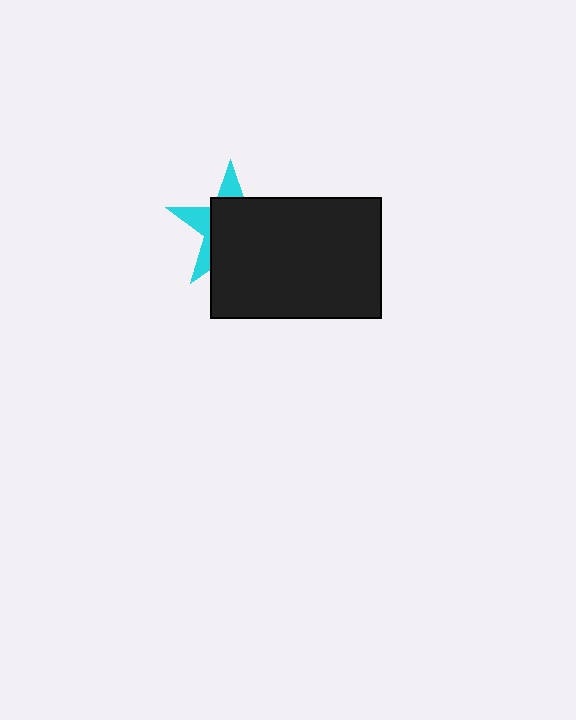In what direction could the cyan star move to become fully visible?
The cyan star could move toward the upper-left. That would shift it out from behind the black rectangle entirely.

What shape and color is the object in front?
The object in front is a black rectangle.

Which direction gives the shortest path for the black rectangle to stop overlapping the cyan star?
Moving toward the lower-right gives the shortest separation.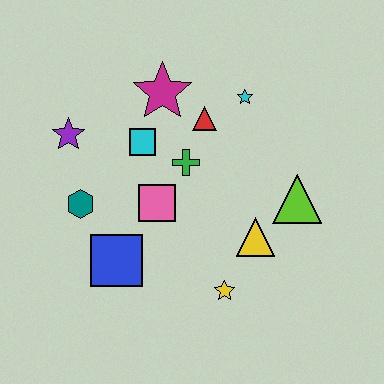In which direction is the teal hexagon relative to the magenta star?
The teal hexagon is below the magenta star.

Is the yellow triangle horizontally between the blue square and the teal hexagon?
No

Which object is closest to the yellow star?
The yellow triangle is closest to the yellow star.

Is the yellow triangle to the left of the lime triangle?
Yes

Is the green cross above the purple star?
No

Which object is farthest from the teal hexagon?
The lime triangle is farthest from the teal hexagon.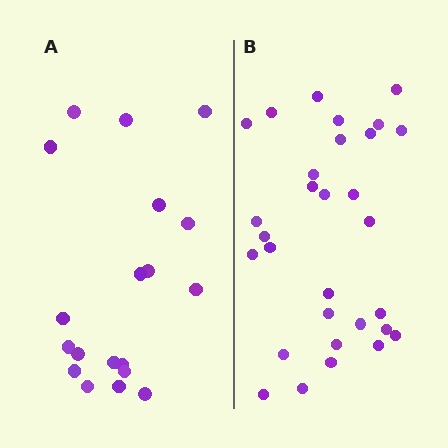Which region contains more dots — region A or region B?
Region B (the right region) has more dots.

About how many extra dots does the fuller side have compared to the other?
Region B has roughly 12 or so more dots than region A.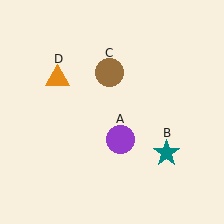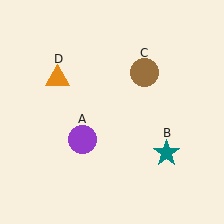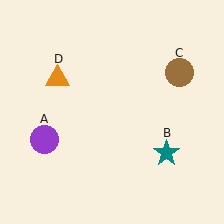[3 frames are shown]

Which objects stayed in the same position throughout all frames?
Teal star (object B) and orange triangle (object D) remained stationary.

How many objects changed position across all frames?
2 objects changed position: purple circle (object A), brown circle (object C).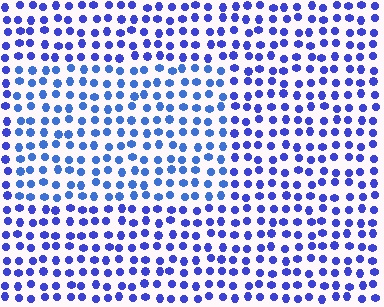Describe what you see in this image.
The image is filled with small blue elements in a uniform arrangement. A rectangle-shaped region is visible where the elements are tinted to a slightly different hue, forming a subtle color boundary.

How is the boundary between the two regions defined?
The boundary is defined purely by a slight shift in hue (about 19 degrees). Spacing, size, and orientation are identical on both sides.